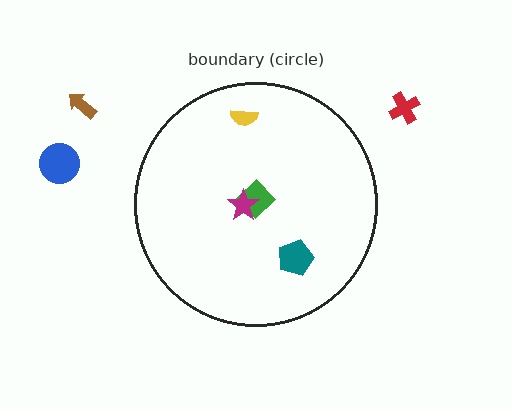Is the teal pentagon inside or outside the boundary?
Inside.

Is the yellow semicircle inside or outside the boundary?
Inside.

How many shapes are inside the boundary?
4 inside, 3 outside.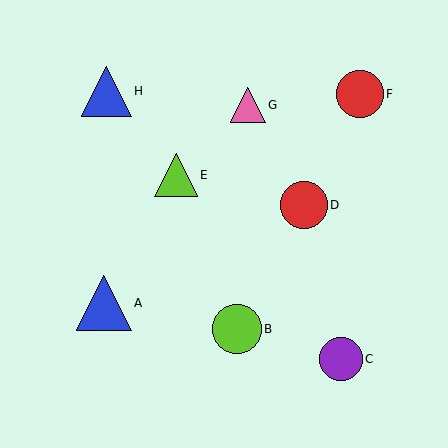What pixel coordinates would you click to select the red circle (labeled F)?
Click at (360, 94) to select the red circle F.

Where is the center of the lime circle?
The center of the lime circle is at (237, 329).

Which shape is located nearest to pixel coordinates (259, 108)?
The pink triangle (labeled G) at (248, 105) is nearest to that location.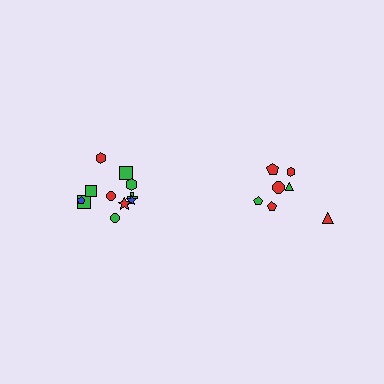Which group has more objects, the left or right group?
The left group.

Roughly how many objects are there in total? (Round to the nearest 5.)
Roughly 20 objects in total.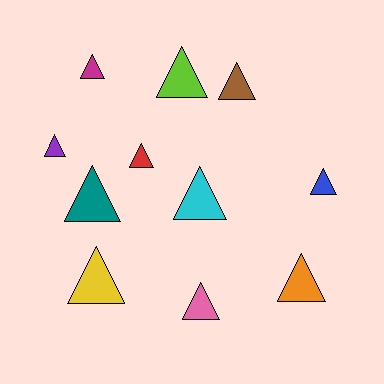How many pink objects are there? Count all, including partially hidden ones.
There is 1 pink object.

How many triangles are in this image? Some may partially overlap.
There are 11 triangles.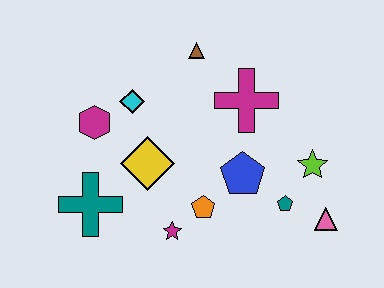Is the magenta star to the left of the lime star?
Yes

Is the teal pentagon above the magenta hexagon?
No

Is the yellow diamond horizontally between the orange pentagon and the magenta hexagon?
Yes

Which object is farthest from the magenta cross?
The teal cross is farthest from the magenta cross.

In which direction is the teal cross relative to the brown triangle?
The teal cross is below the brown triangle.